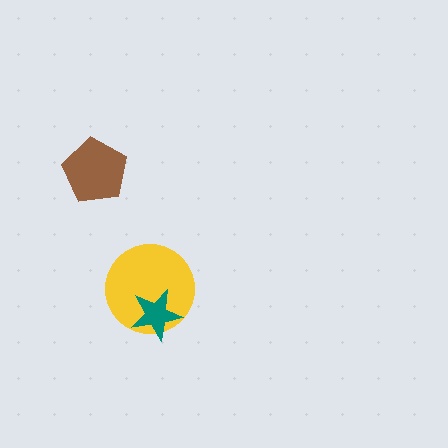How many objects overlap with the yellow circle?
1 object overlaps with the yellow circle.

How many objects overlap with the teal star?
1 object overlaps with the teal star.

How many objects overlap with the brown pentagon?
0 objects overlap with the brown pentagon.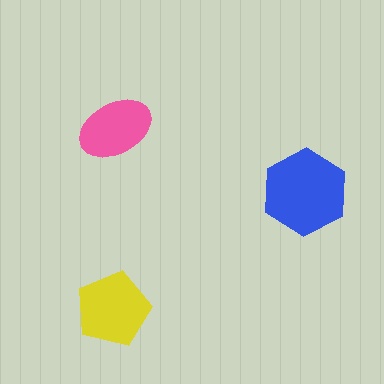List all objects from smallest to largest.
The pink ellipse, the yellow pentagon, the blue hexagon.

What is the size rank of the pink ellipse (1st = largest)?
3rd.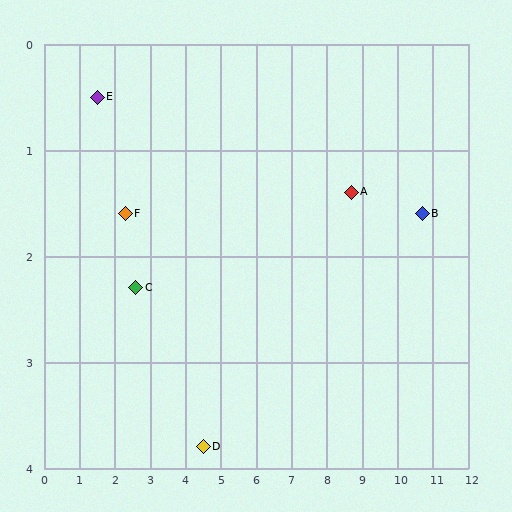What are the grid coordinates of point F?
Point F is at approximately (2.3, 1.6).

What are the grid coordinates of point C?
Point C is at approximately (2.6, 2.3).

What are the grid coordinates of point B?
Point B is at approximately (10.7, 1.6).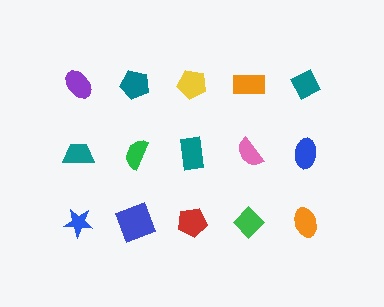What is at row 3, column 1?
A blue star.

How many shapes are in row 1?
5 shapes.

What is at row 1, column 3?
A yellow pentagon.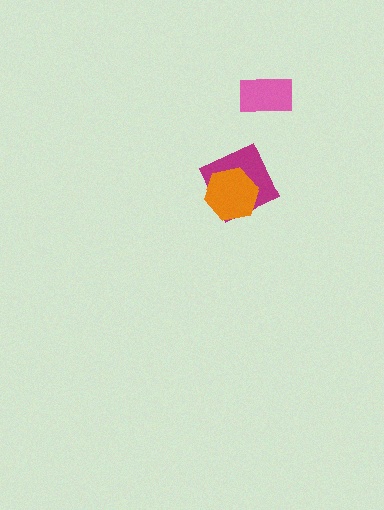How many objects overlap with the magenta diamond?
1 object overlaps with the magenta diamond.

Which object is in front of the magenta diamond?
The orange hexagon is in front of the magenta diamond.